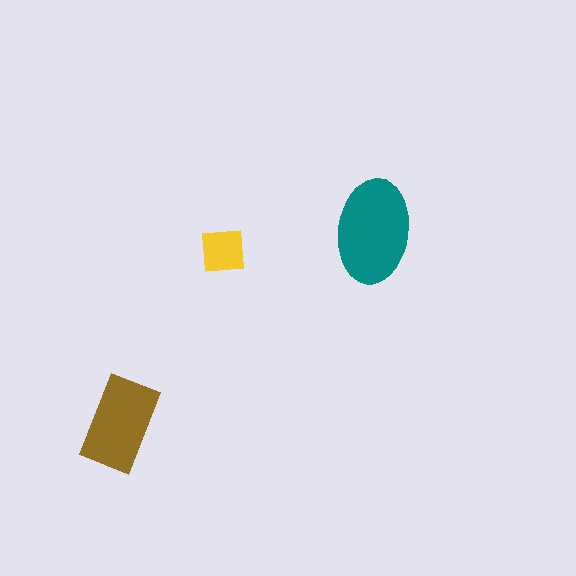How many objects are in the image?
There are 3 objects in the image.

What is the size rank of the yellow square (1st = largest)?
3rd.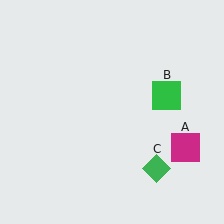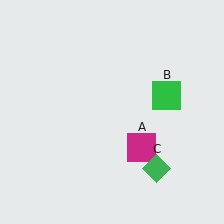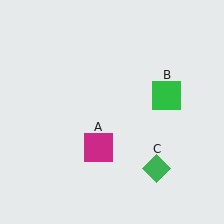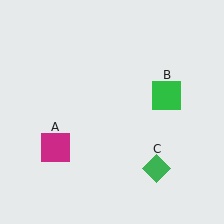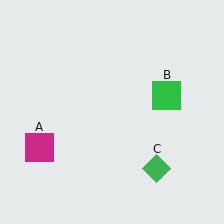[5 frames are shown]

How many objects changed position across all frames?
1 object changed position: magenta square (object A).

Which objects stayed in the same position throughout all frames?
Green square (object B) and green diamond (object C) remained stationary.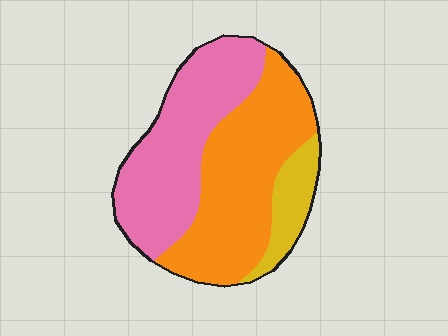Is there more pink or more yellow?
Pink.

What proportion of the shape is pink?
Pink covers 42% of the shape.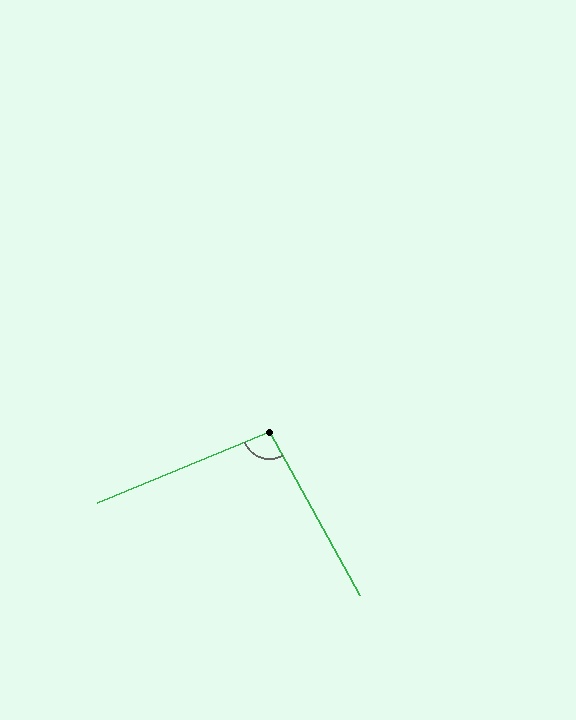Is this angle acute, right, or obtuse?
It is obtuse.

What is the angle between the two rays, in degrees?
Approximately 97 degrees.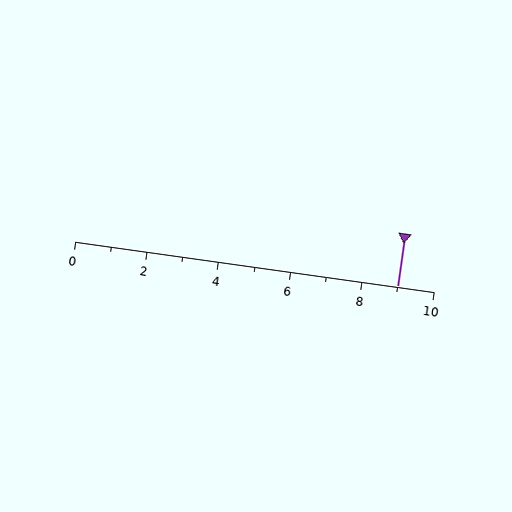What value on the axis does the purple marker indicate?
The marker indicates approximately 9.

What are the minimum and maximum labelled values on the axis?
The axis runs from 0 to 10.